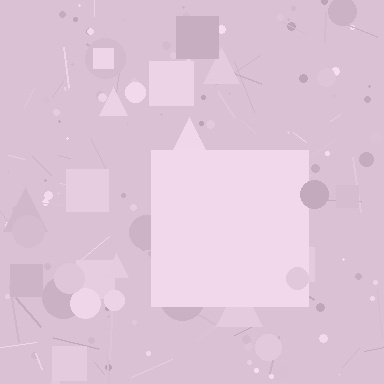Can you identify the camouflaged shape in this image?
The camouflaged shape is a square.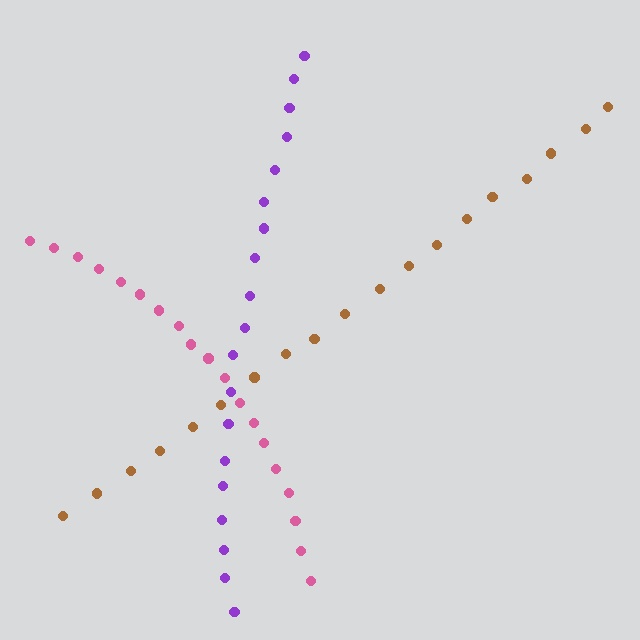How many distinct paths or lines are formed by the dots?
There are 3 distinct paths.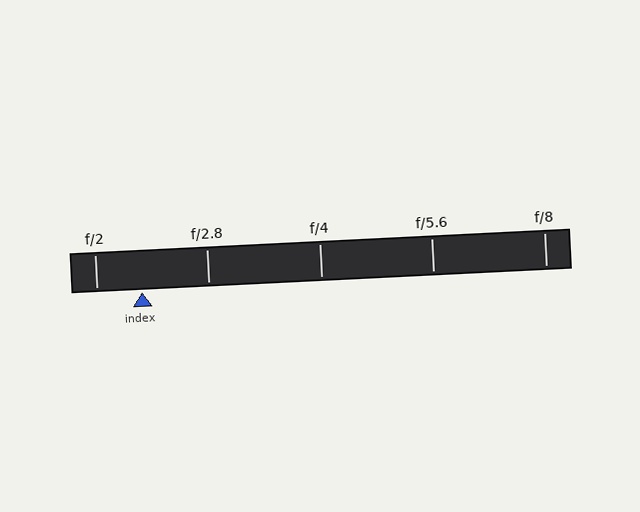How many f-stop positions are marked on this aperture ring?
There are 5 f-stop positions marked.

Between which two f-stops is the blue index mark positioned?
The index mark is between f/2 and f/2.8.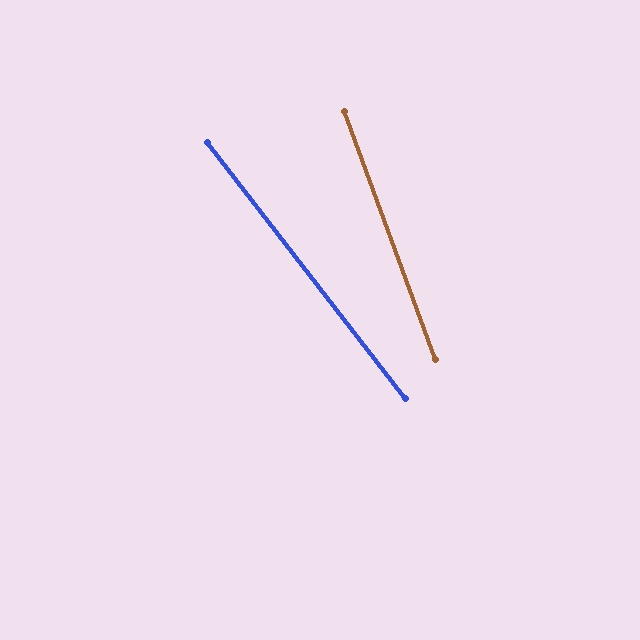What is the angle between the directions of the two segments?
Approximately 17 degrees.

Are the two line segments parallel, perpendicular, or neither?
Neither parallel nor perpendicular — they differ by about 17°.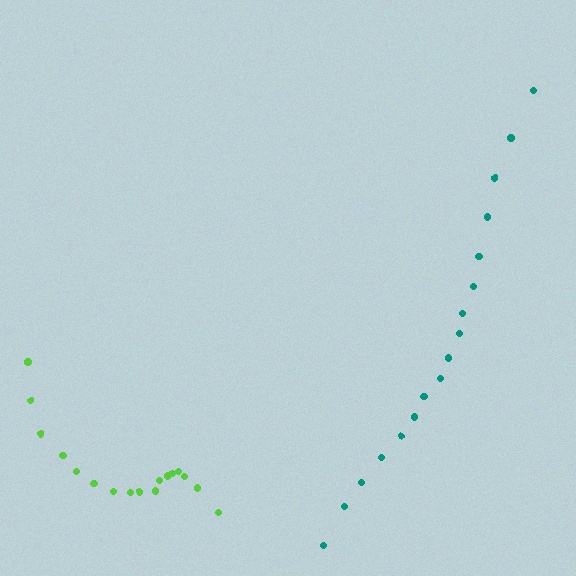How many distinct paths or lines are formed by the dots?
There are 2 distinct paths.